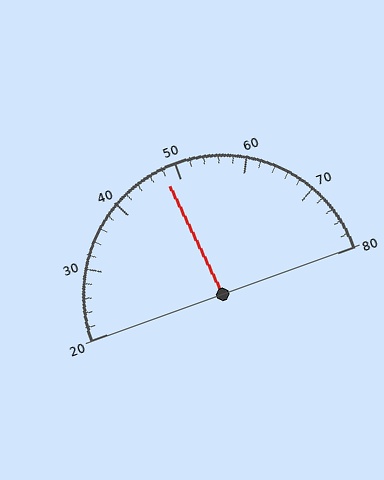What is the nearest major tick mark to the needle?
The nearest major tick mark is 50.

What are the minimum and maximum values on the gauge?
The gauge ranges from 20 to 80.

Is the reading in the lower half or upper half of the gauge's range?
The reading is in the lower half of the range (20 to 80).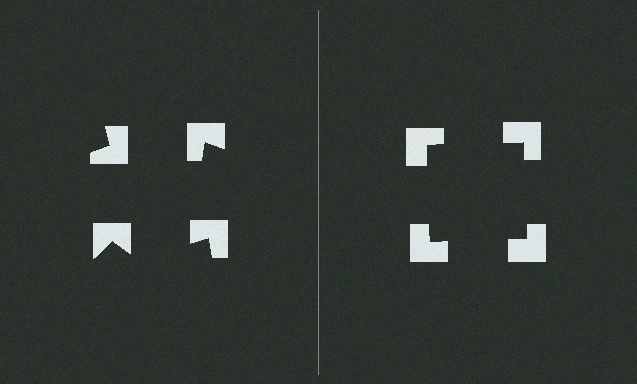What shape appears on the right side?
An illusory square.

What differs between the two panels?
The notched squares are positioned identically on both sides; only the wedge orientations differ. On the right they align to a square; on the left they are misaligned.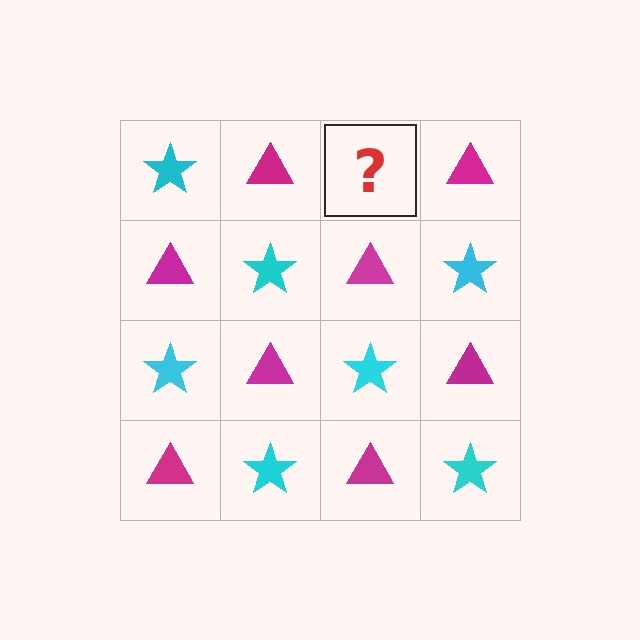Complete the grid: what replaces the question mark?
The question mark should be replaced with a cyan star.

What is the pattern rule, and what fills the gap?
The rule is that it alternates cyan star and magenta triangle in a checkerboard pattern. The gap should be filled with a cyan star.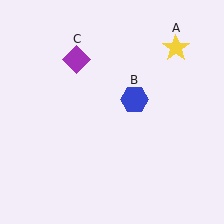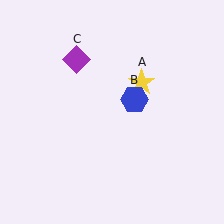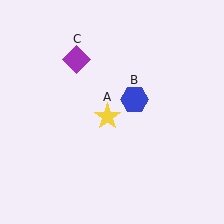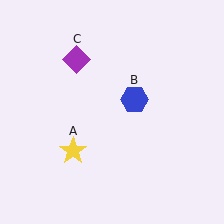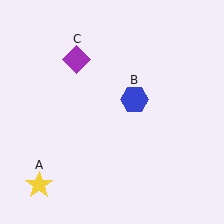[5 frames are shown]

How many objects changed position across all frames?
1 object changed position: yellow star (object A).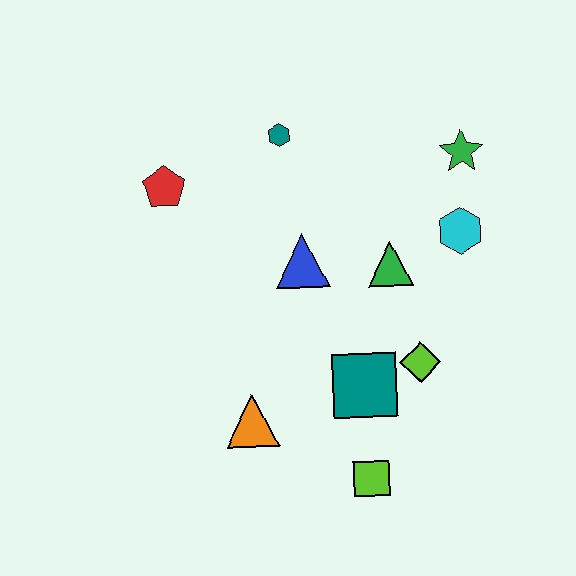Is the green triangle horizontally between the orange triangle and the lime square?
No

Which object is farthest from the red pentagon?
The lime square is farthest from the red pentagon.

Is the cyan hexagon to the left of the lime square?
No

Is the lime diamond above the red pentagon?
No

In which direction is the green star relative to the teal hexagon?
The green star is to the right of the teal hexagon.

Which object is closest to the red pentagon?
The teal hexagon is closest to the red pentagon.